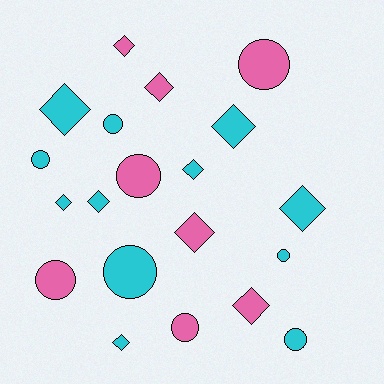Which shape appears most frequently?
Diamond, with 11 objects.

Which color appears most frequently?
Cyan, with 12 objects.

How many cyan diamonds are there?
There are 7 cyan diamonds.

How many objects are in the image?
There are 20 objects.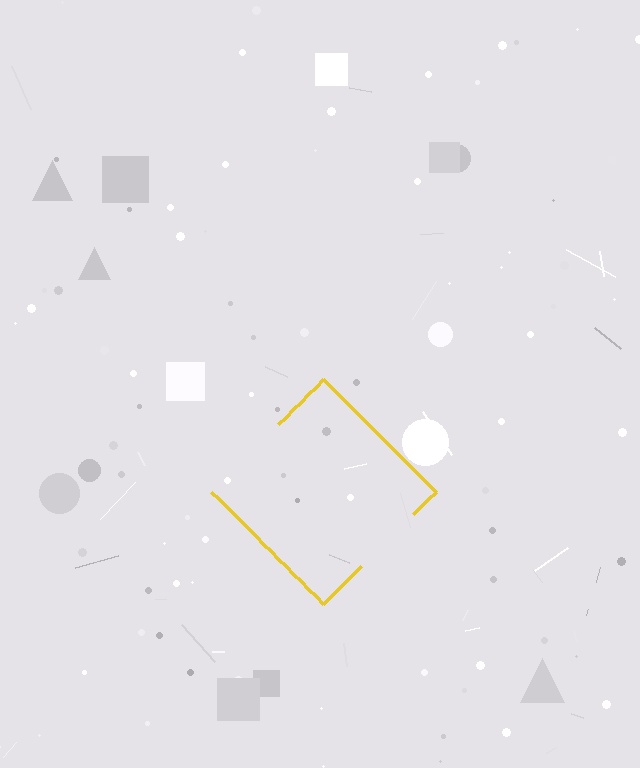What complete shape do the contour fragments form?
The contour fragments form a diamond.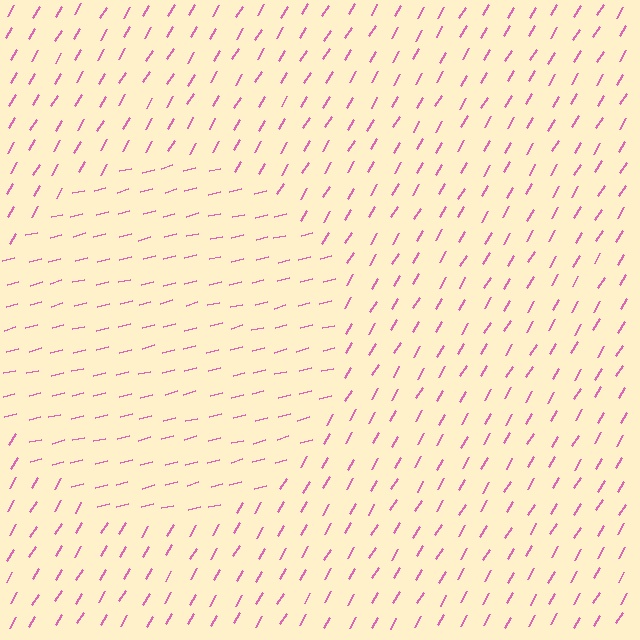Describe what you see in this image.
The image is filled with small pink line segments. A circle region in the image has lines oriented differently from the surrounding lines, creating a visible texture boundary.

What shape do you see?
I see a circle.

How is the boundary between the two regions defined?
The boundary is defined purely by a change in line orientation (approximately 45 degrees difference). All lines are the same color and thickness.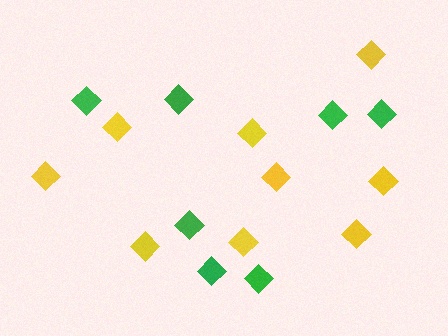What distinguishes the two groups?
There are 2 groups: one group of yellow diamonds (9) and one group of green diamonds (7).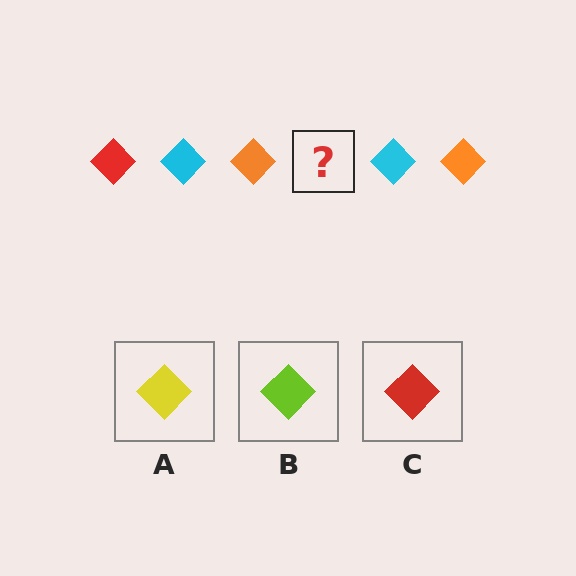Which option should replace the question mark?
Option C.